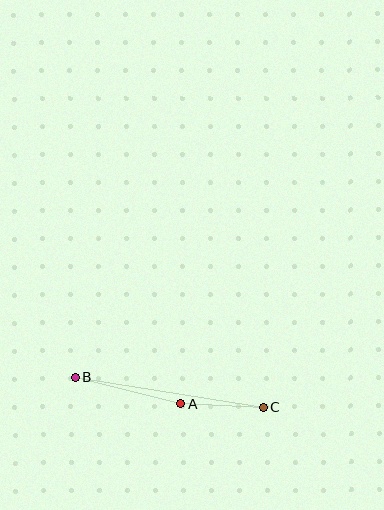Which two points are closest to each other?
Points A and C are closest to each other.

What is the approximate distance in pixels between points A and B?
The distance between A and B is approximately 109 pixels.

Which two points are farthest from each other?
Points B and C are farthest from each other.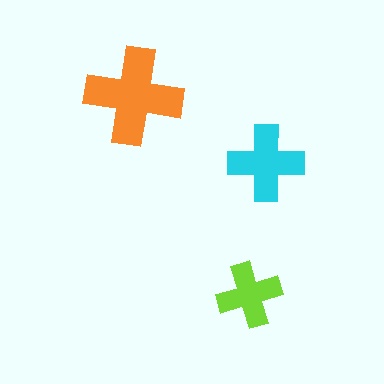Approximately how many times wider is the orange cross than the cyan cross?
About 1.5 times wider.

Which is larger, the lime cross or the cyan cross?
The cyan one.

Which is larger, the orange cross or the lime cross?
The orange one.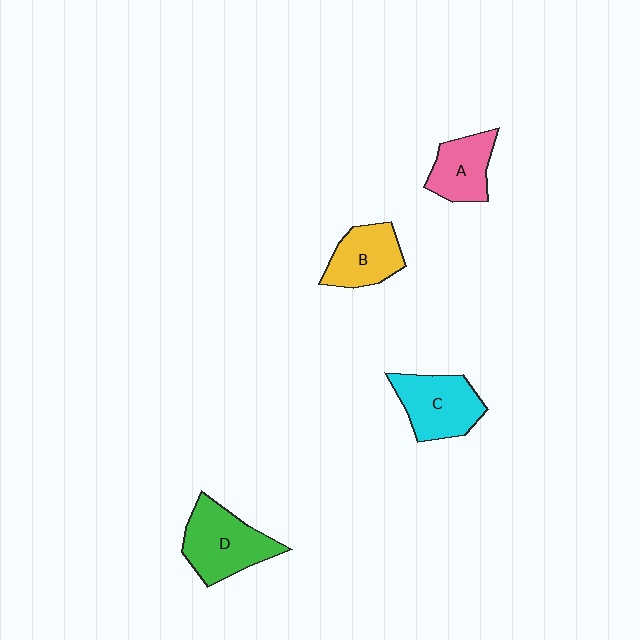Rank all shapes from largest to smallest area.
From largest to smallest: D (green), C (cyan), B (yellow), A (pink).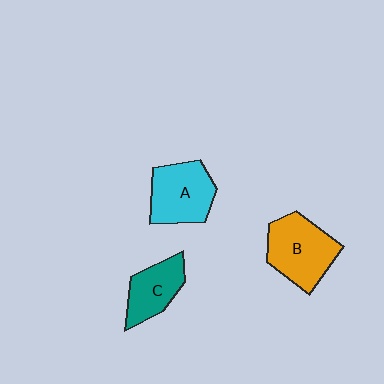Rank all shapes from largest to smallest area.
From largest to smallest: B (orange), A (cyan), C (teal).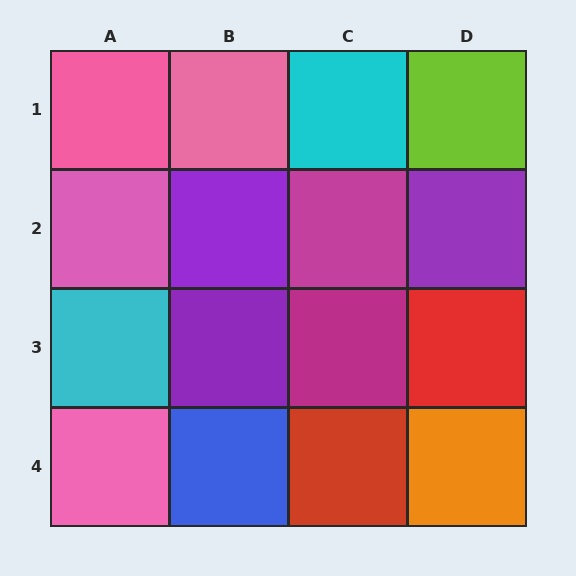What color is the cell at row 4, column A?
Pink.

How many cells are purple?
3 cells are purple.